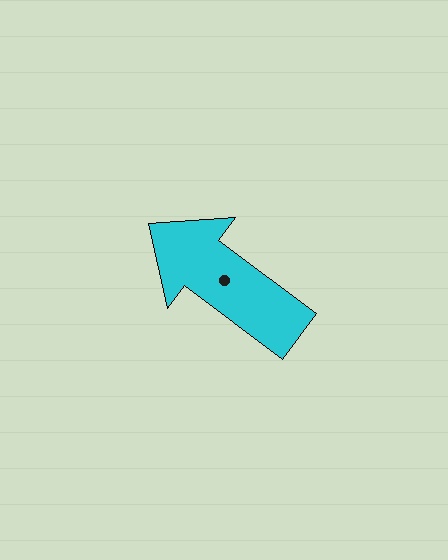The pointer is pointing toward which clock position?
Roughly 10 o'clock.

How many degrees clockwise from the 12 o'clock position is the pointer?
Approximately 307 degrees.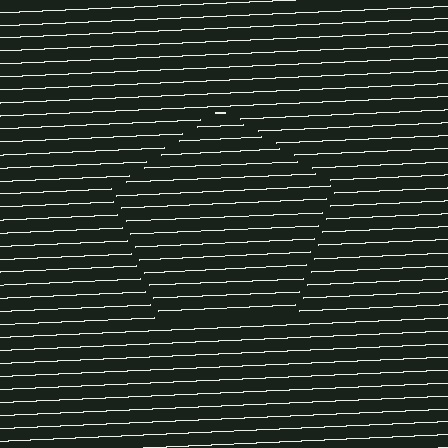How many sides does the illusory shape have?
5 sides — the line-ends trace a pentagon.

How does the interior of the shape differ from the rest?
The interior of the shape contains the same grating, shifted by half a period — the contour is defined by the phase discontinuity where line-ends from the inner and outer gratings abut.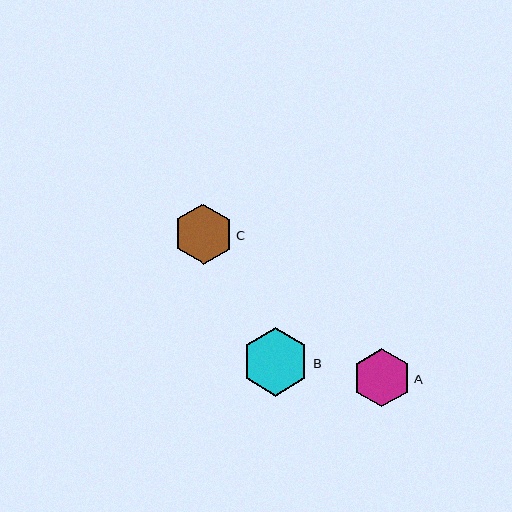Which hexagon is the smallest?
Hexagon A is the smallest with a size of approximately 58 pixels.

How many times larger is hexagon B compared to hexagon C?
Hexagon B is approximately 1.1 times the size of hexagon C.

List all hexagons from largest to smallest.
From largest to smallest: B, C, A.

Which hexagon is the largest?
Hexagon B is the largest with a size of approximately 68 pixels.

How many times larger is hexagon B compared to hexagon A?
Hexagon B is approximately 1.2 times the size of hexagon A.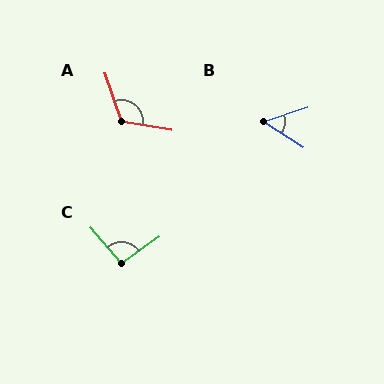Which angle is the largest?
A, at approximately 118 degrees.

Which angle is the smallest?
B, at approximately 51 degrees.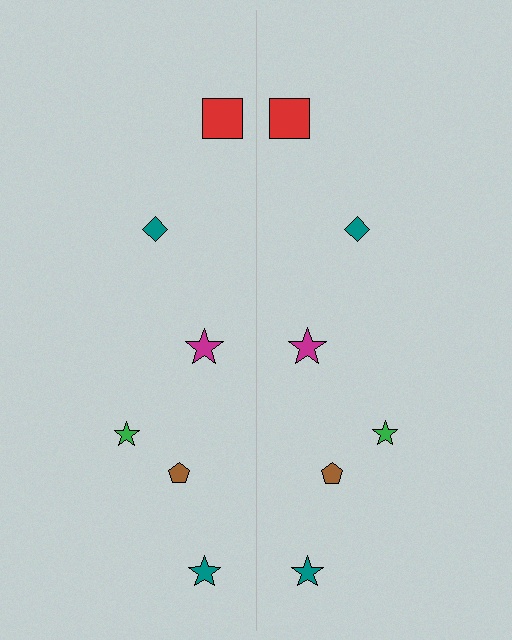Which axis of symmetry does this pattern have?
The pattern has a vertical axis of symmetry running through the center of the image.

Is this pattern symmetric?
Yes, this pattern has bilateral (reflection) symmetry.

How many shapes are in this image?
There are 12 shapes in this image.